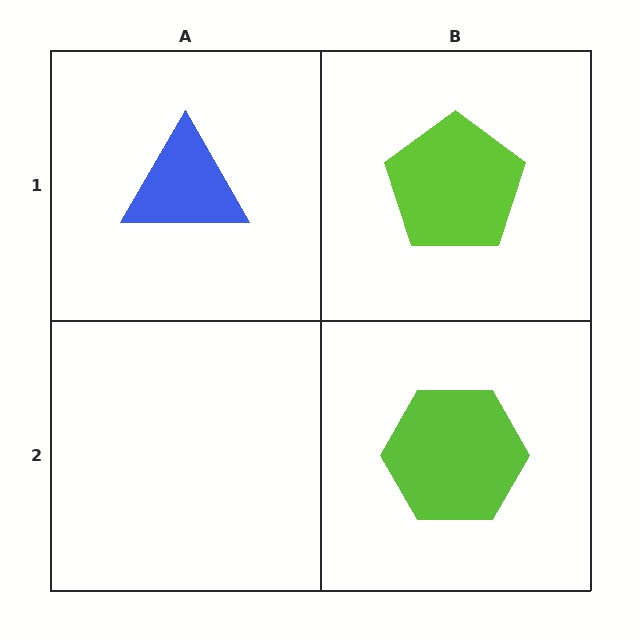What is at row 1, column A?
A blue triangle.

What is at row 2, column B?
A lime hexagon.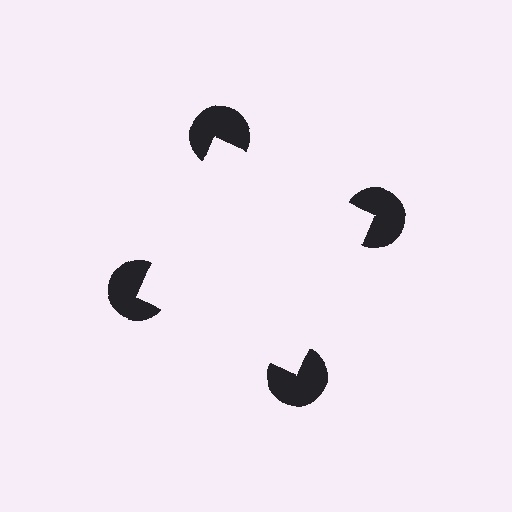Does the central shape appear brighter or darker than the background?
It typically appears slightly brighter than the background, even though no actual brightness change is drawn.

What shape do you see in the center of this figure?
An illusory square — its edges are inferred from the aligned wedge cuts in the pac-man discs, not physically drawn.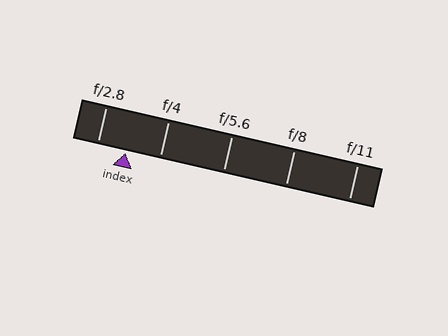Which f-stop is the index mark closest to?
The index mark is closest to f/2.8.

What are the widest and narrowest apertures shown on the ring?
The widest aperture shown is f/2.8 and the narrowest is f/11.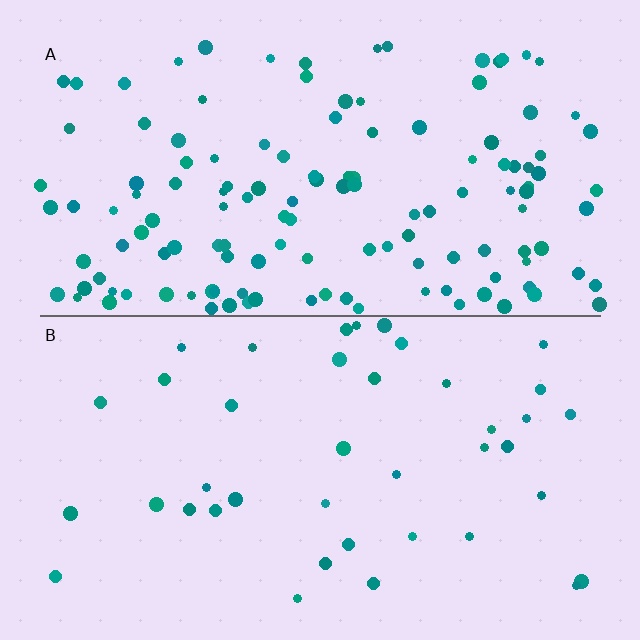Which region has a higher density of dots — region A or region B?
A (the top).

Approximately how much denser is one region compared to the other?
Approximately 3.3× — region A over region B.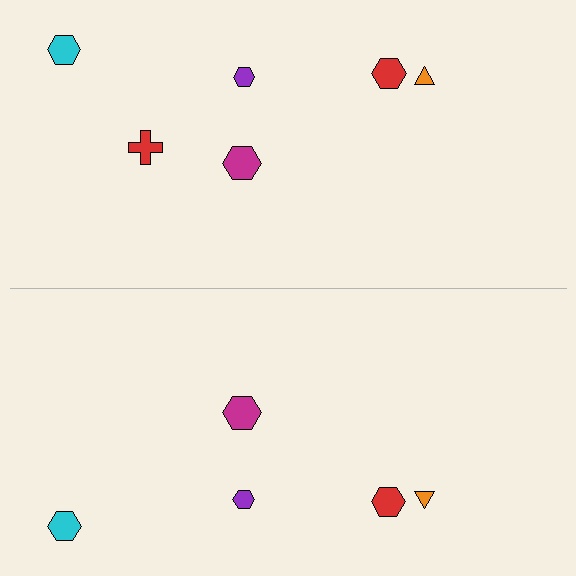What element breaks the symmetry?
A red cross is missing from the bottom side.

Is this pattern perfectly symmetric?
No, the pattern is not perfectly symmetric. A red cross is missing from the bottom side.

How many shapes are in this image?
There are 11 shapes in this image.